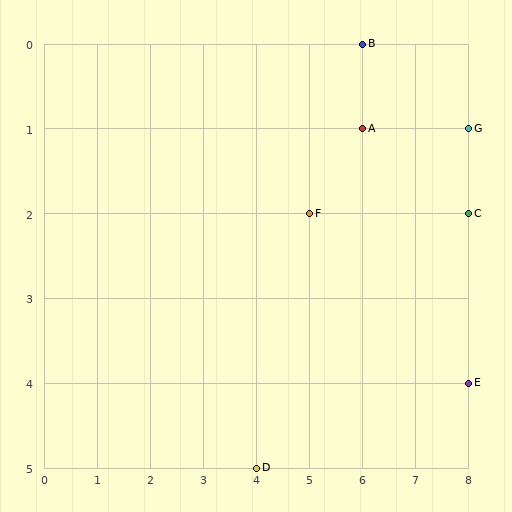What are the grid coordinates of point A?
Point A is at grid coordinates (6, 1).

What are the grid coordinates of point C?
Point C is at grid coordinates (8, 2).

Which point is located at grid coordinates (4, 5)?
Point D is at (4, 5).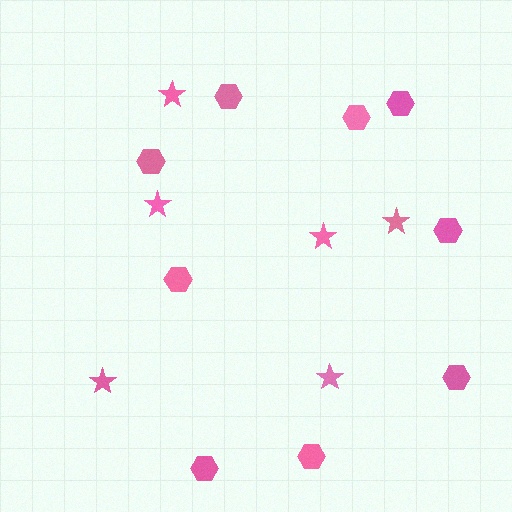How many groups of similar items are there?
There are 2 groups: one group of stars (6) and one group of hexagons (9).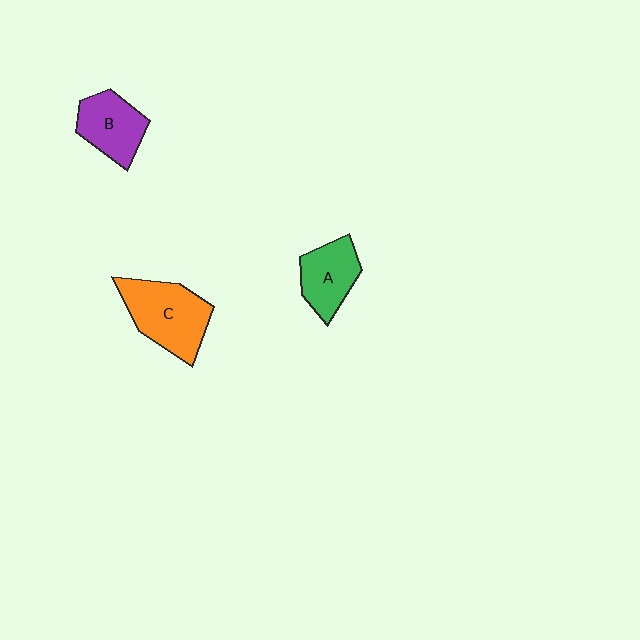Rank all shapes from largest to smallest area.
From largest to smallest: C (orange), B (purple), A (green).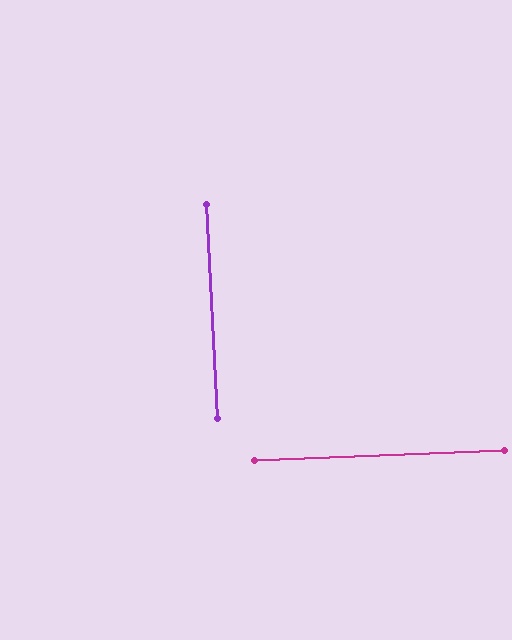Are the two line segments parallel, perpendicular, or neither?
Perpendicular — they meet at approximately 89°.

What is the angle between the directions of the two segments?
Approximately 89 degrees.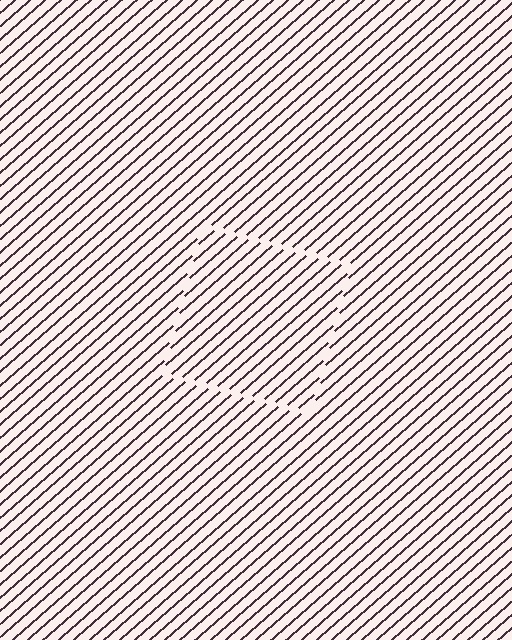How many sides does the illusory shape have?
4 sides — the line-ends trace a square.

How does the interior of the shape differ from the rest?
The interior of the shape contains the same grating, shifted by half a period — the contour is defined by the phase discontinuity where line-ends from the inner and outer gratings abut.